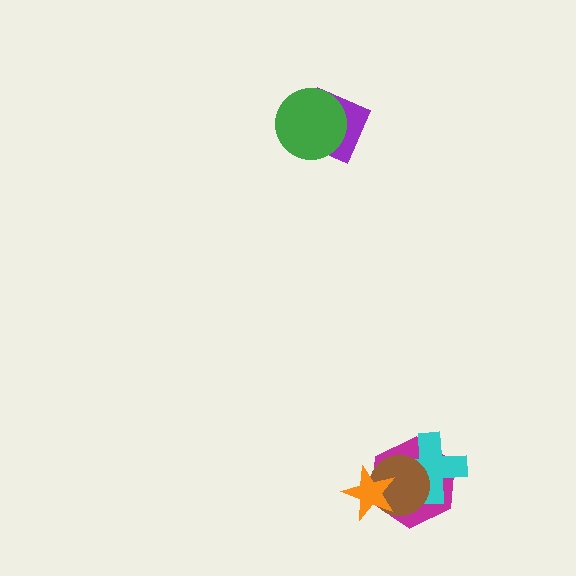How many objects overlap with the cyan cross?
2 objects overlap with the cyan cross.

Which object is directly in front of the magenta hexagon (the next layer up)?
The cyan cross is directly in front of the magenta hexagon.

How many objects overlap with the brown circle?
3 objects overlap with the brown circle.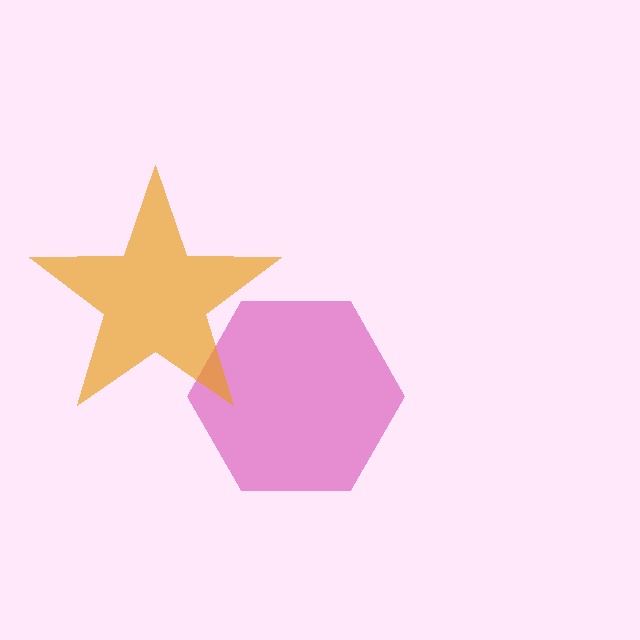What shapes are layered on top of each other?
The layered shapes are: a pink hexagon, an orange star.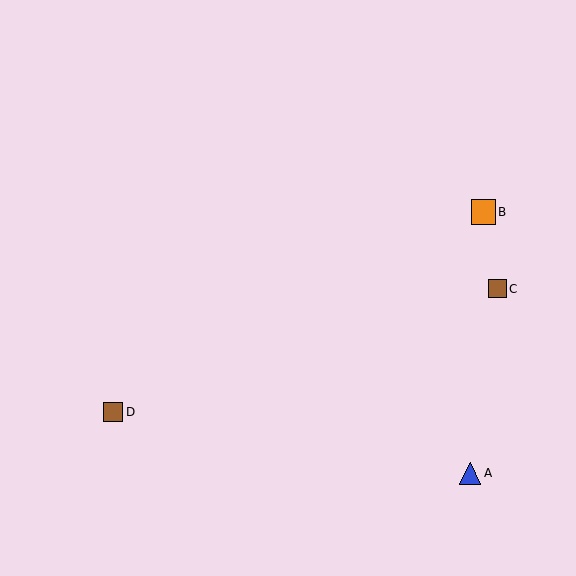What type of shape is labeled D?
Shape D is a brown square.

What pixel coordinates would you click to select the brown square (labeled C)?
Click at (497, 289) to select the brown square C.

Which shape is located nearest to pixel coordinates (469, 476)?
The blue triangle (labeled A) at (470, 473) is nearest to that location.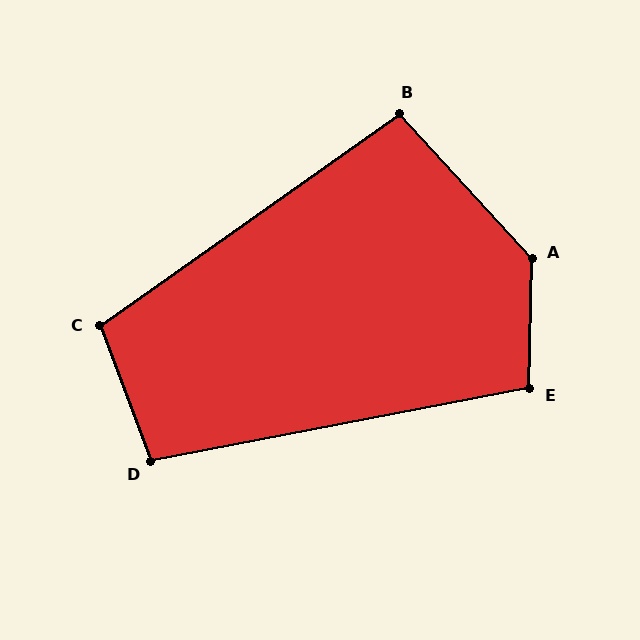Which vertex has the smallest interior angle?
B, at approximately 97 degrees.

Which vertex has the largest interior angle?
A, at approximately 136 degrees.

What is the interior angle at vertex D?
Approximately 100 degrees (obtuse).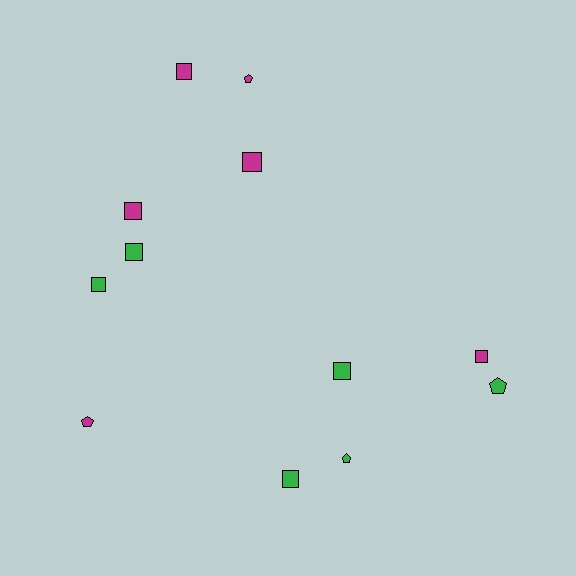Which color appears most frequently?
Green, with 6 objects.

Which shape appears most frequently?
Square, with 8 objects.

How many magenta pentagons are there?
There are 2 magenta pentagons.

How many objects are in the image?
There are 12 objects.